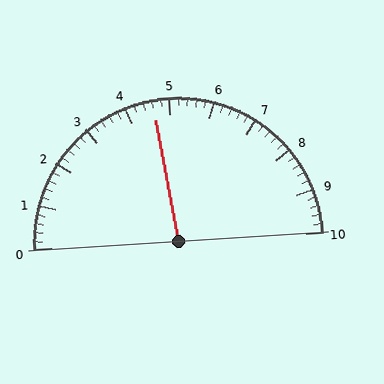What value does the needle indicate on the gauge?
The needle indicates approximately 4.6.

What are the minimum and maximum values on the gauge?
The gauge ranges from 0 to 10.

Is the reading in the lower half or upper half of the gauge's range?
The reading is in the lower half of the range (0 to 10).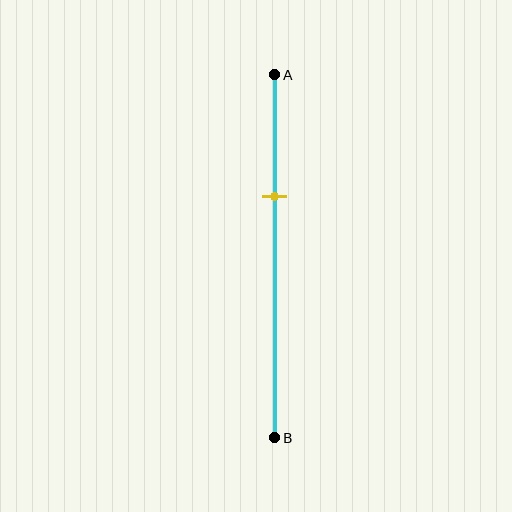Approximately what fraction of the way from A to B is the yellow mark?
The yellow mark is approximately 35% of the way from A to B.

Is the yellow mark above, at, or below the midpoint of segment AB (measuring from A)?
The yellow mark is above the midpoint of segment AB.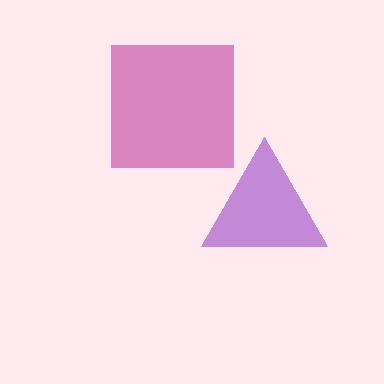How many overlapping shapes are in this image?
There are 2 overlapping shapes in the image.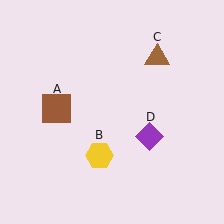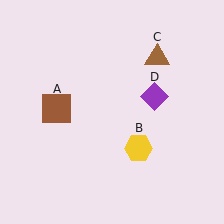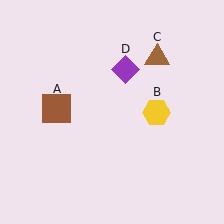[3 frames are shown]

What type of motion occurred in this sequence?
The yellow hexagon (object B), purple diamond (object D) rotated counterclockwise around the center of the scene.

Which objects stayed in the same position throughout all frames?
Brown square (object A) and brown triangle (object C) remained stationary.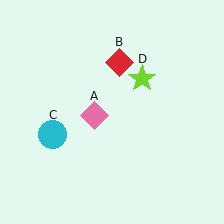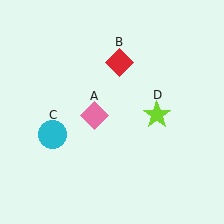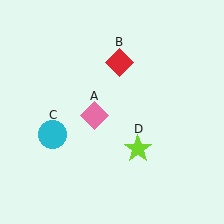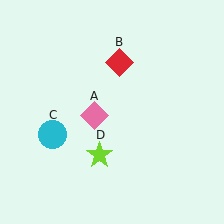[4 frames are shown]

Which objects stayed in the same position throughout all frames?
Pink diamond (object A) and red diamond (object B) and cyan circle (object C) remained stationary.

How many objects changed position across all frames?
1 object changed position: lime star (object D).